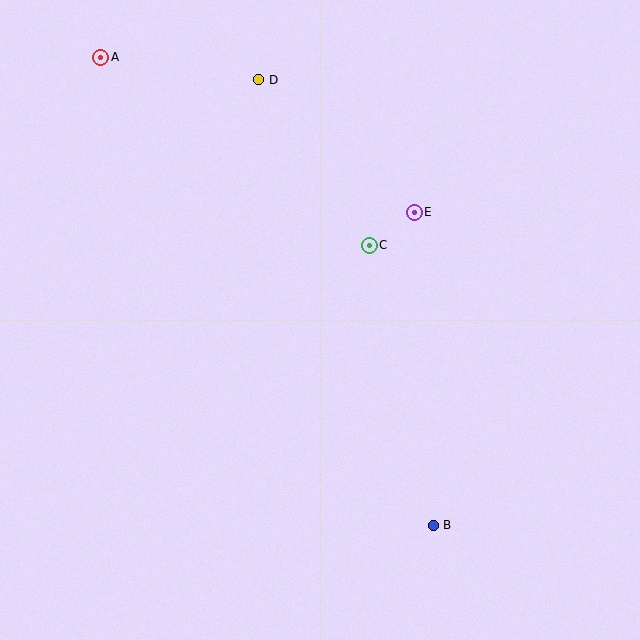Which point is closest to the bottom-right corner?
Point B is closest to the bottom-right corner.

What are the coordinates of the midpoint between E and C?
The midpoint between E and C is at (392, 229).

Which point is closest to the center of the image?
Point C at (369, 245) is closest to the center.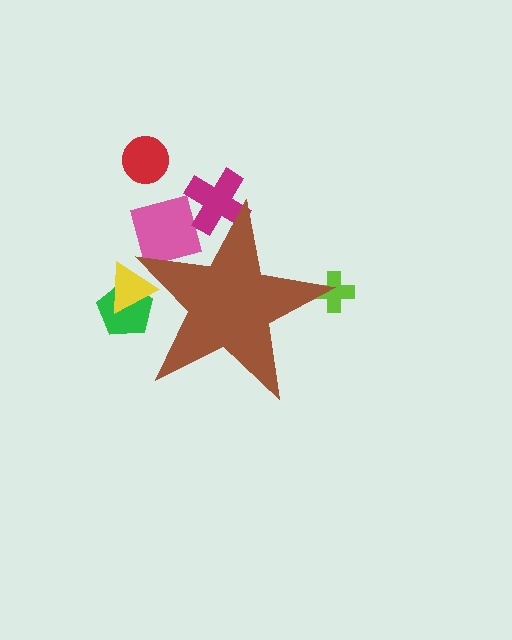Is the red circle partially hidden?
No, the red circle is fully visible.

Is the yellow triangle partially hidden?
Yes, the yellow triangle is partially hidden behind the brown star.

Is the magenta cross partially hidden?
Yes, the magenta cross is partially hidden behind the brown star.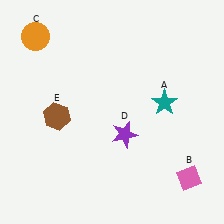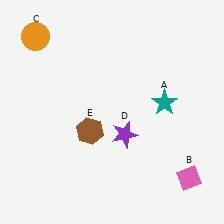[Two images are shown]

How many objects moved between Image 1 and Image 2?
1 object moved between the two images.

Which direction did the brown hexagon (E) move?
The brown hexagon (E) moved right.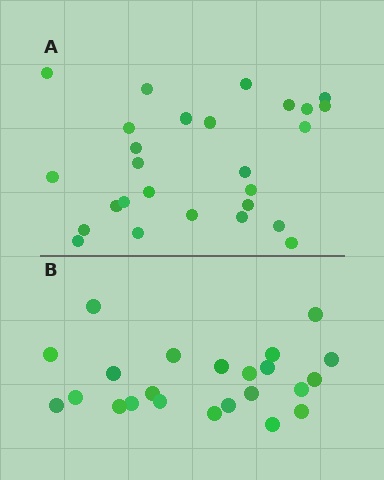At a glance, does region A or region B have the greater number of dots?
Region A (the top region) has more dots.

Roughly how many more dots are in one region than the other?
Region A has about 4 more dots than region B.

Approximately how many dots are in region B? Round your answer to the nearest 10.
About 20 dots. (The exact count is 23, which rounds to 20.)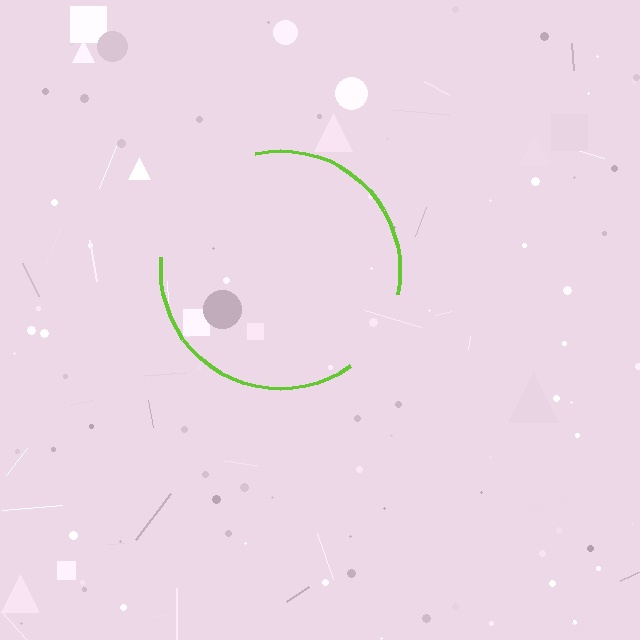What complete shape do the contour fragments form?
The contour fragments form a circle.